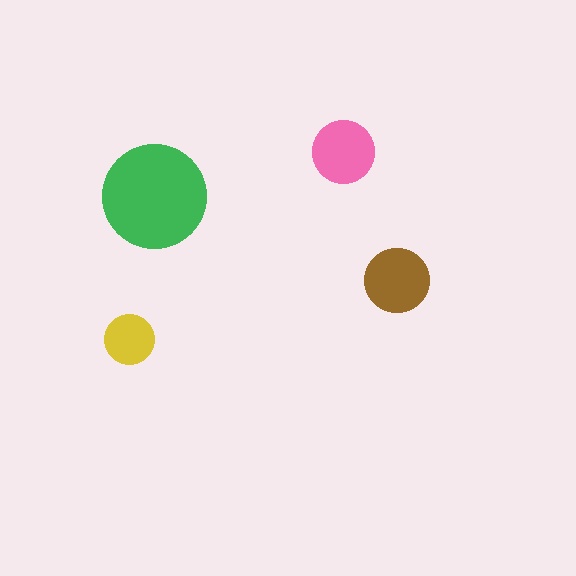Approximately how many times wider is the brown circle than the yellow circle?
About 1.5 times wider.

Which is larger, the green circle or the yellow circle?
The green one.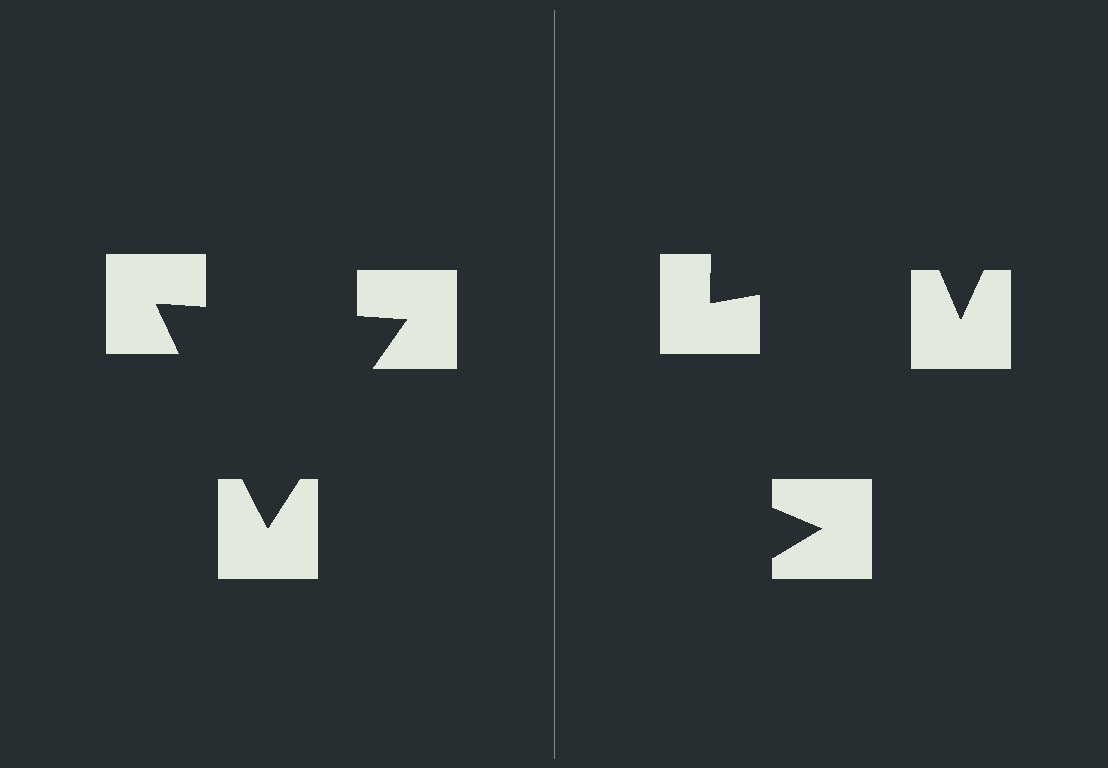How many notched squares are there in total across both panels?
6 — 3 on each side.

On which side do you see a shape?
An illusory triangle appears on the left side. On the right side the wedge cuts are rotated, so no coherent shape forms.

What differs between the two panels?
The notched squares are positioned identically on both sides; only the wedge orientations differ. On the left they align to a triangle; on the right they are misaligned.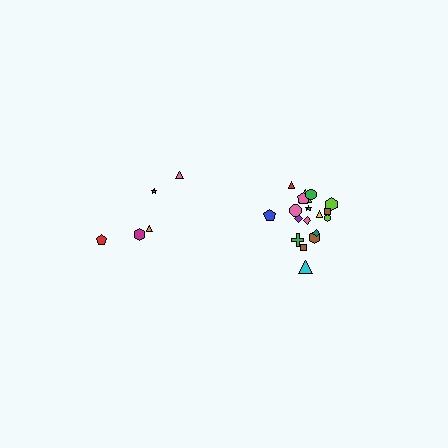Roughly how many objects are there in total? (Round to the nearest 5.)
Roughly 25 objects in total.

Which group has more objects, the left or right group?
The right group.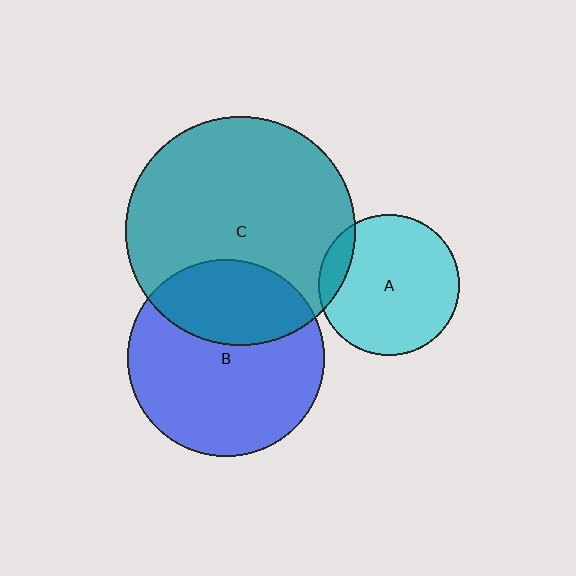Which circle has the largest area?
Circle C (teal).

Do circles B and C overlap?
Yes.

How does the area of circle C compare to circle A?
Approximately 2.6 times.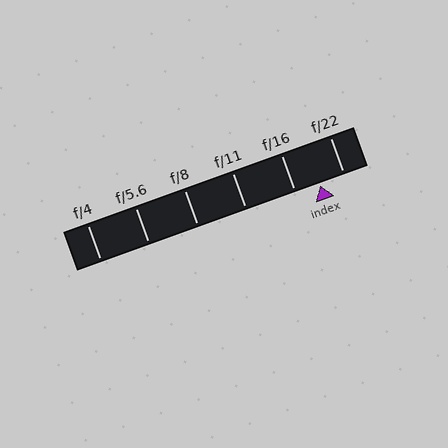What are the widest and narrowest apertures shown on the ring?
The widest aperture shown is f/4 and the narrowest is f/22.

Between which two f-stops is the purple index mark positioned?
The index mark is between f/16 and f/22.